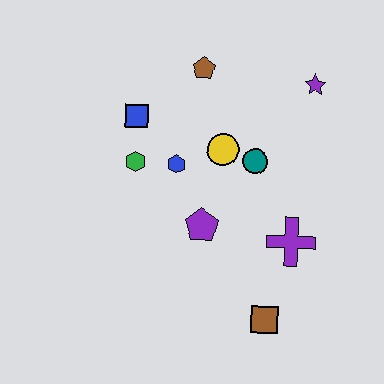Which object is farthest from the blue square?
The brown square is farthest from the blue square.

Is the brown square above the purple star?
No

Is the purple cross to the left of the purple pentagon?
No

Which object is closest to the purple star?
The teal circle is closest to the purple star.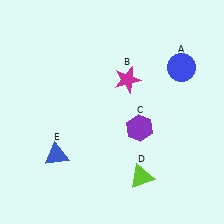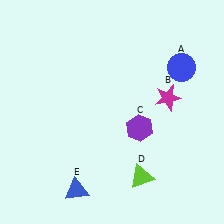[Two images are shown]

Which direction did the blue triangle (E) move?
The blue triangle (E) moved down.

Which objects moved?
The objects that moved are: the magenta star (B), the blue triangle (E).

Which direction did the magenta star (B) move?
The magenta star (B) moved right.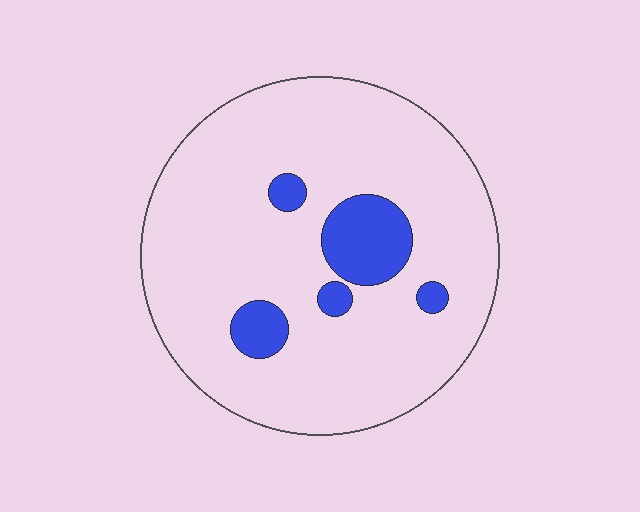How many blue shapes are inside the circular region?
5.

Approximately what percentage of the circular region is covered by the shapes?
Approximately 10%.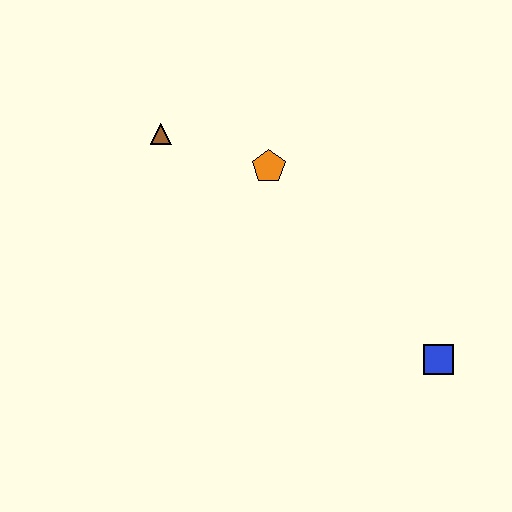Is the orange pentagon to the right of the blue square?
No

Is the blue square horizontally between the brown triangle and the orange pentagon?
No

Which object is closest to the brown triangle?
The orange pentagon is closest to the brown triangle.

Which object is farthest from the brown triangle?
The blue square is farthest from the brown triangle.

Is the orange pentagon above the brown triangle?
No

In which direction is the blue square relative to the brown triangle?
The blue square is to the right of the brown triangle.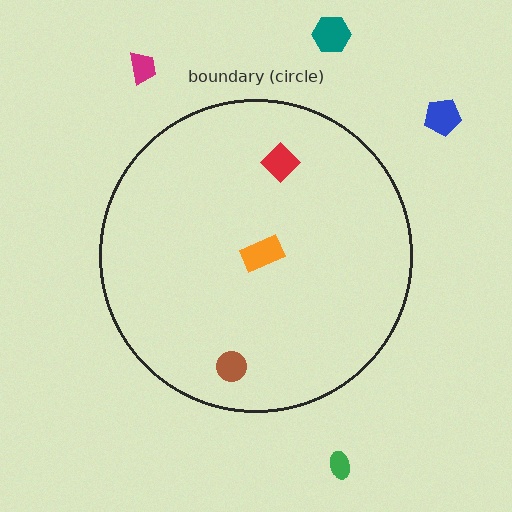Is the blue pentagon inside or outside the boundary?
Outside.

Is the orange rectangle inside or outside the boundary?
Inside.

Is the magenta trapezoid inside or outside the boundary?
Outside.